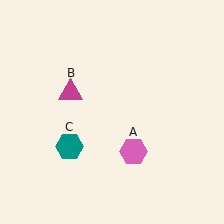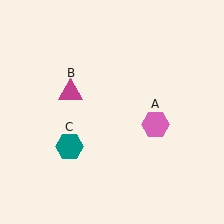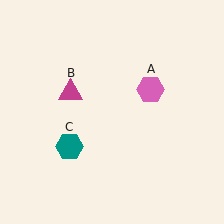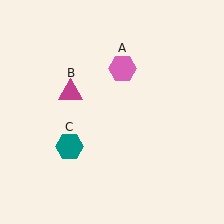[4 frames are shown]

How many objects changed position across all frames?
1 object changed position: pink hexagon (object A).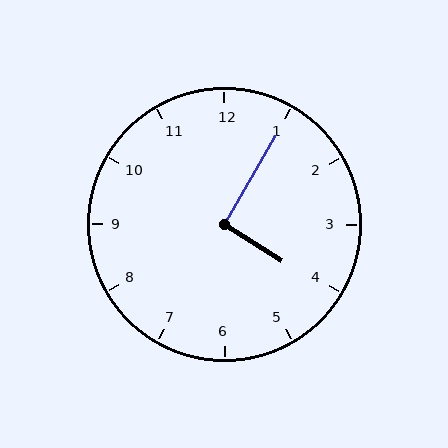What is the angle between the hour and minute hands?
Approximately 92 degrees.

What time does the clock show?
4:05.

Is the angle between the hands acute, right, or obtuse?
It is right.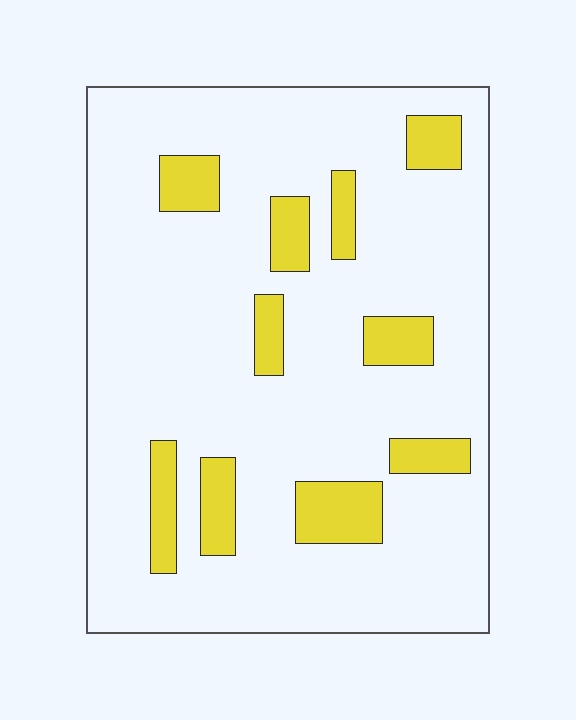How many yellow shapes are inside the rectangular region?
10.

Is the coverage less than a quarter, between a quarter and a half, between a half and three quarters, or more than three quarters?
Less than a quarter.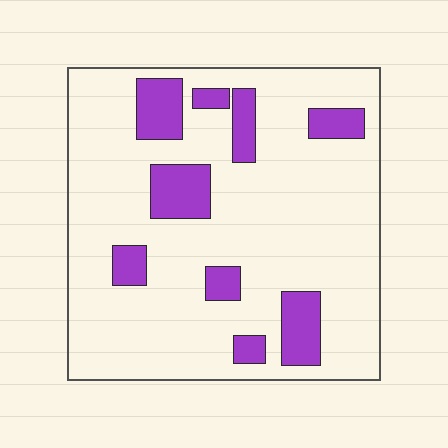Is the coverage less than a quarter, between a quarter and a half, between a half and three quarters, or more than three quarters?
Less than a quarter.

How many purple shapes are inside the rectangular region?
9.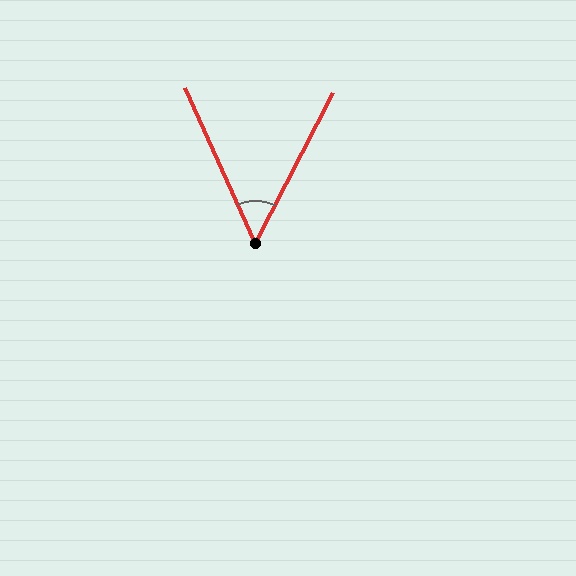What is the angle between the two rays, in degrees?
Approximately 51 degrees.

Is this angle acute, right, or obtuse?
It is acute.